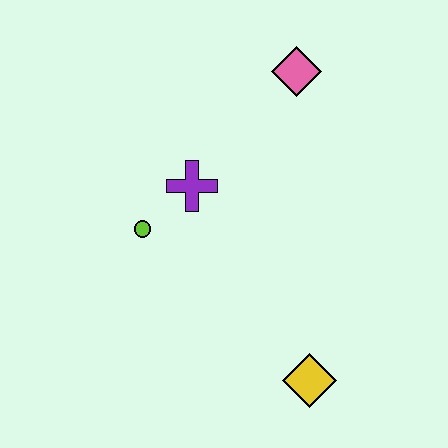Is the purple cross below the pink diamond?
Yes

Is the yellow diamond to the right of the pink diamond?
Yes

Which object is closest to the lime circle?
The purple cross is closest to the lime circle.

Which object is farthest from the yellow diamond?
The pink diamond is farthest from the yellow diamond.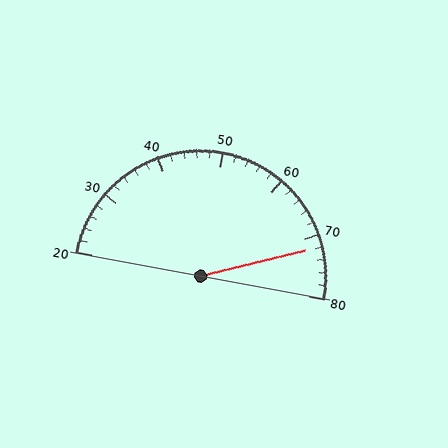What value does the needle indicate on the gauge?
The needle indicates approximately 72.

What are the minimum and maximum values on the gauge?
The gauge ranges from 20 to 80.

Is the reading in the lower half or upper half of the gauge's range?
The reading is in the upper half of the range (20 to 80).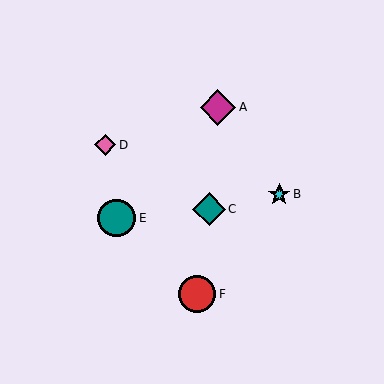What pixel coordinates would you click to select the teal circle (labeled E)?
Click at (117, 218) to select the teal circle E.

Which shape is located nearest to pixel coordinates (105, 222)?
The teal circle (labeled E) at (117, 218) is nearest to that location.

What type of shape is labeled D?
Shape D is a pink diamond.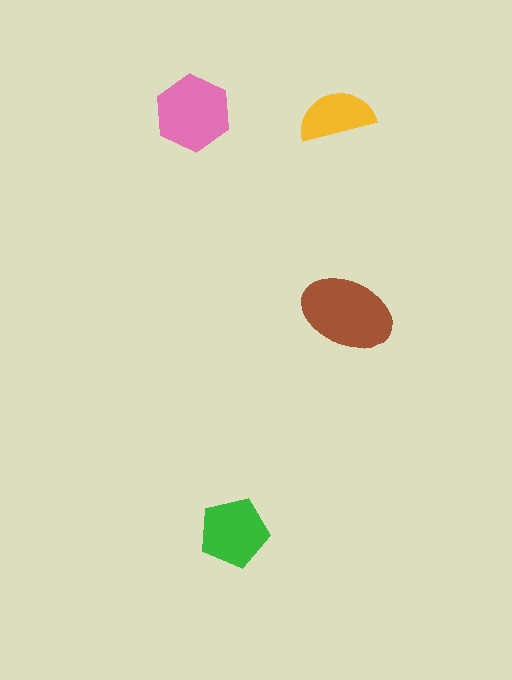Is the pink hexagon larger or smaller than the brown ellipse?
Smaller.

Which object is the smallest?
The yellow semicircle.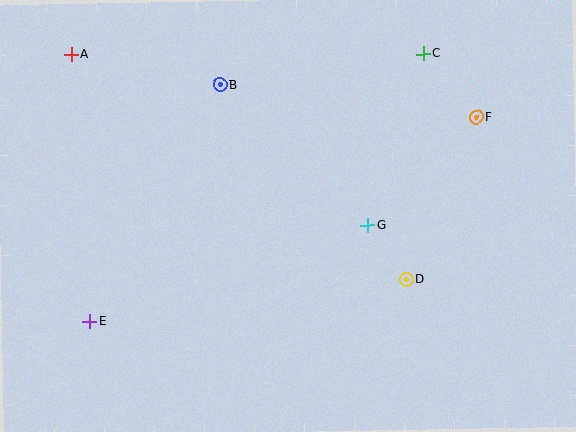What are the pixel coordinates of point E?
Point E is at (90, 321).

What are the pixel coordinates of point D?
Point D is at (406, 279).